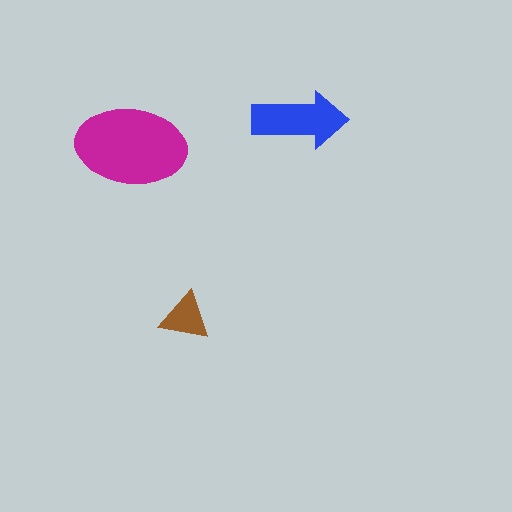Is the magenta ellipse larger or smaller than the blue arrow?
Larger.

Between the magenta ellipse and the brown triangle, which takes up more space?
The magenta ellipse.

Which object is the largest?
The magenta ellipse.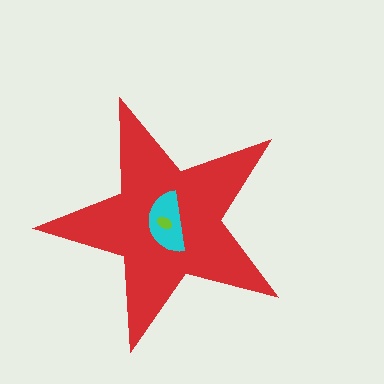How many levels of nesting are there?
3.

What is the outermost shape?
The red star.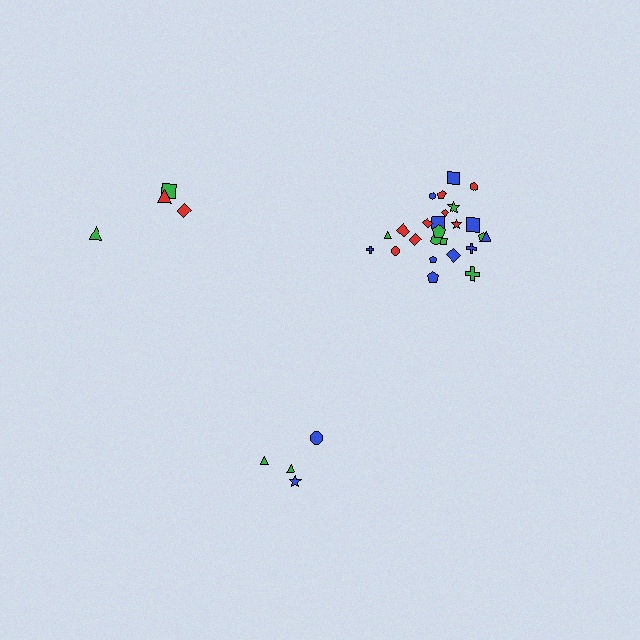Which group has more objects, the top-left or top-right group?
The top-right group.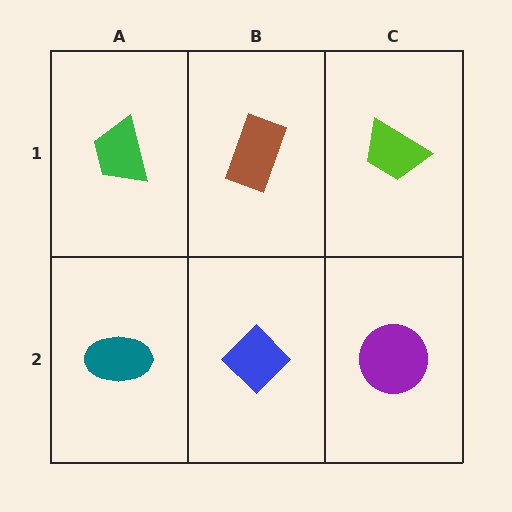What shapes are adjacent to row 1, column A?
A teal ellipse (row 2, column A), a brown rectangle (row 1, column B).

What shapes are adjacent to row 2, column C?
A lime trapezoid (row 1, column C), a blue diamond (row 2, column B).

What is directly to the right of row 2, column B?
A purple circle.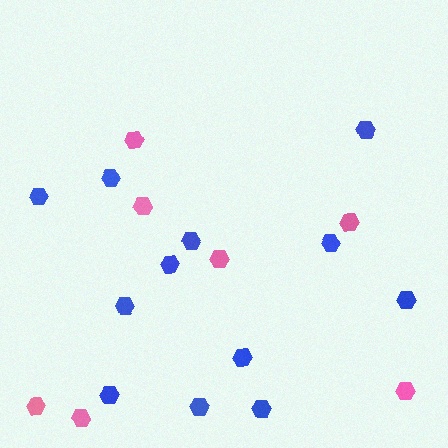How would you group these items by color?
There are 2 groups: one group of pink hexagons (7) and one group of blue hexagons (12).